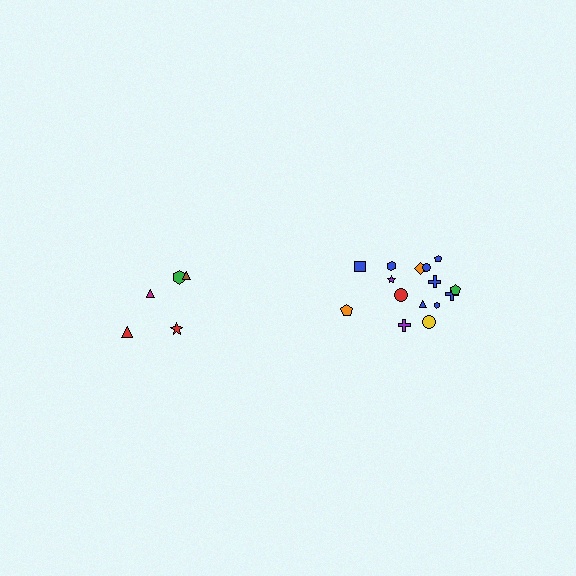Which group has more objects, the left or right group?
The right group.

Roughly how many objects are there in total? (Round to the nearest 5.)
Roughly 20 objects in total.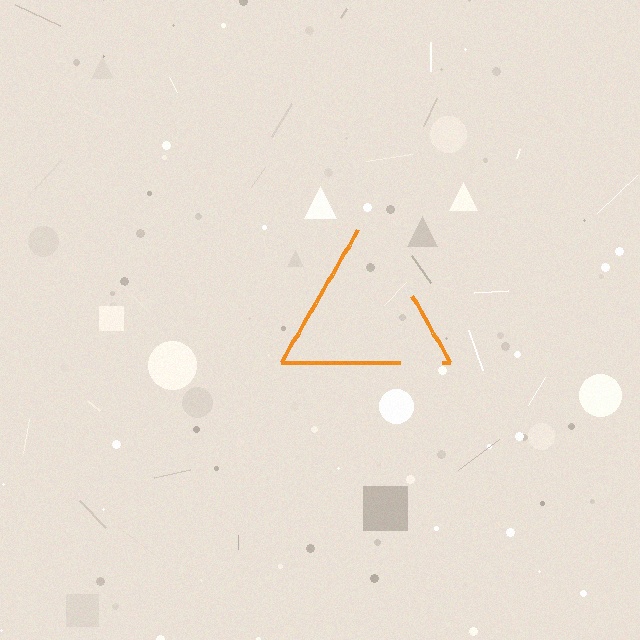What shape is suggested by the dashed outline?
The dashed outline suggests a triangle.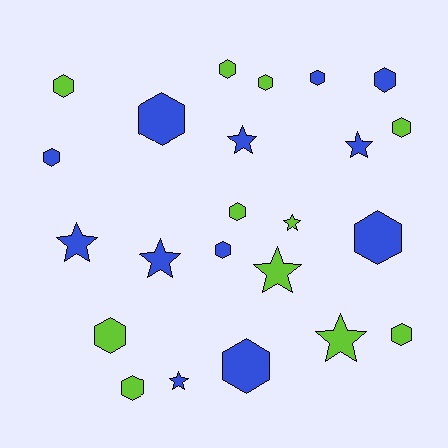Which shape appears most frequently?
Hexagon, with 15 objects.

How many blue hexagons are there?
There are 7 blue hexagons.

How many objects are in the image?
There are 23 objects.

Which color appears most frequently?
Blue, with 12 objects.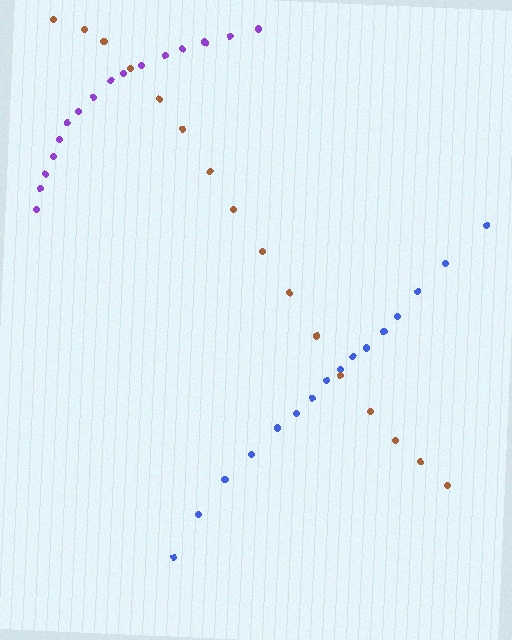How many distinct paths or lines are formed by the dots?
There are 3 distinct paths.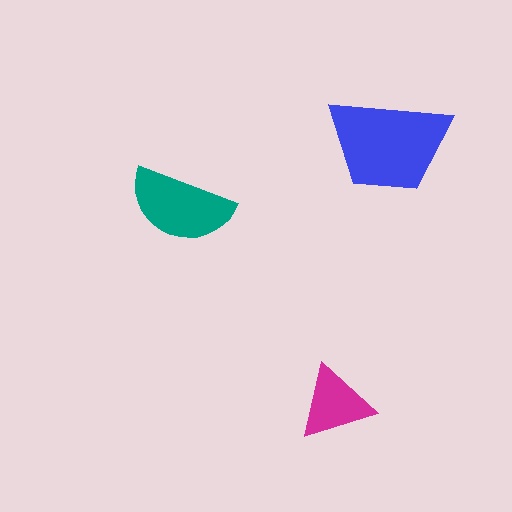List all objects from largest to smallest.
The blue trapezoid, the teal semicircle, the magenta triangle.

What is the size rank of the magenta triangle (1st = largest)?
3rd.